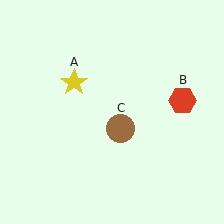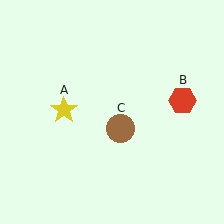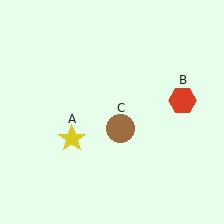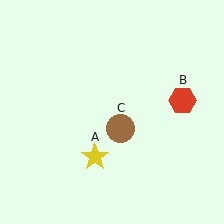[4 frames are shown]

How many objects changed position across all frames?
1 object changed position: yellow star (object A).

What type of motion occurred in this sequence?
The yellow star (object A) rotated counterclockwise around the center of the scene.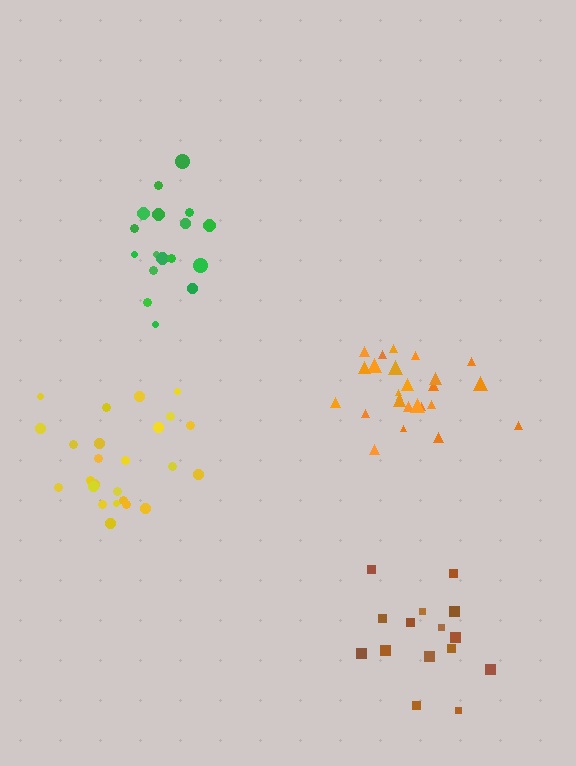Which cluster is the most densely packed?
Orange.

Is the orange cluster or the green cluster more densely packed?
Orange.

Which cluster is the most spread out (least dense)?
Brown.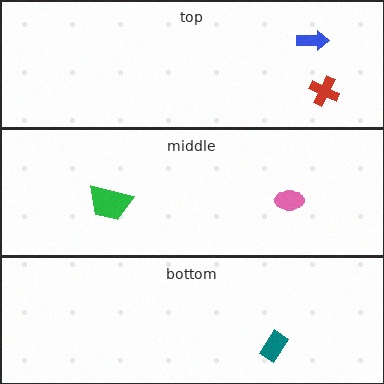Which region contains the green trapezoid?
The middle region.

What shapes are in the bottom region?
The teal rectangle.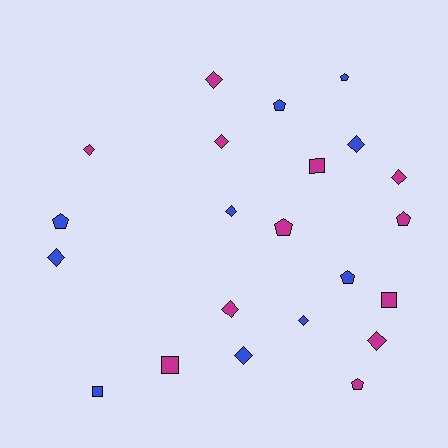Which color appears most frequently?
Magenta, with 12 objects.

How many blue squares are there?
There is 1 blue square.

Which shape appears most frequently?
Diamond, with 11 objects.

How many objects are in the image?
There are 22 objects.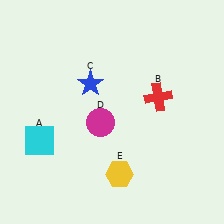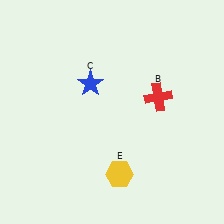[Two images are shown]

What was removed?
The cyan square (A), the magenta circle (D) were removed in Image 2.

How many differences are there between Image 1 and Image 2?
There are 2 differences between the two images.